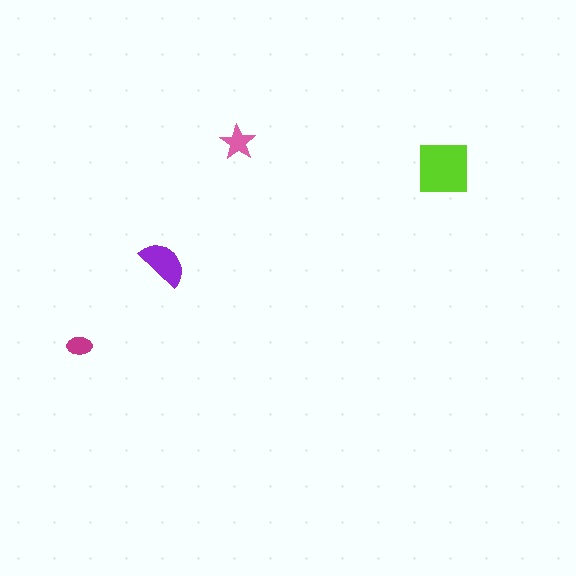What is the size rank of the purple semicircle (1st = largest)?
2nd.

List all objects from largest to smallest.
The lime square, the purple semicircle, the pink star, the magenta ellipse.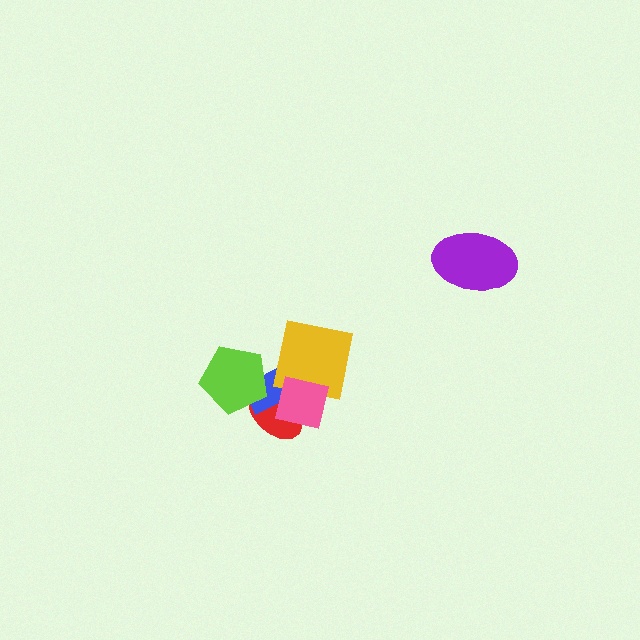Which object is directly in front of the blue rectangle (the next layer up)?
The yellow square is directly in front of the blue rectangle.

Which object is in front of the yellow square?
The pink square is in front of the yellow square.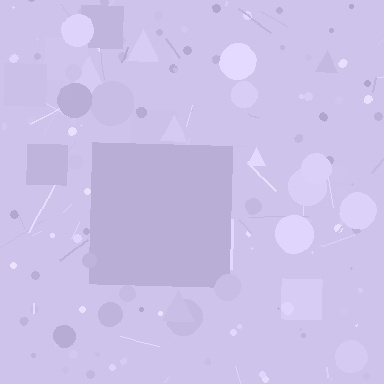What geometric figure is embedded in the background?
A square is embedded in the background.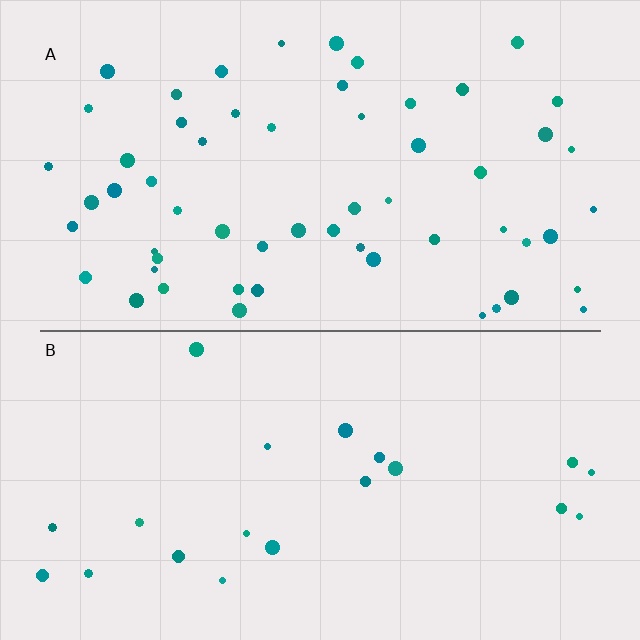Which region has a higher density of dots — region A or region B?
A (the top).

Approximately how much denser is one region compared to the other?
Approximately 2.8× — region A over region B.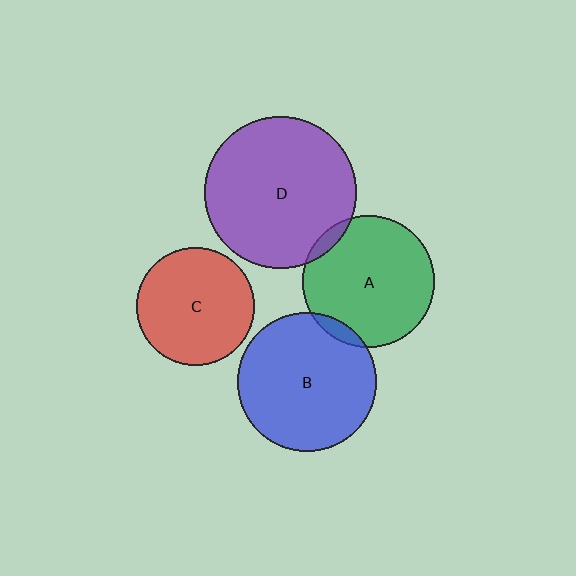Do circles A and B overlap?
Yes.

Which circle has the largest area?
Circle D (purple).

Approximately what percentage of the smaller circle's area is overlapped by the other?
Approximately 5%.